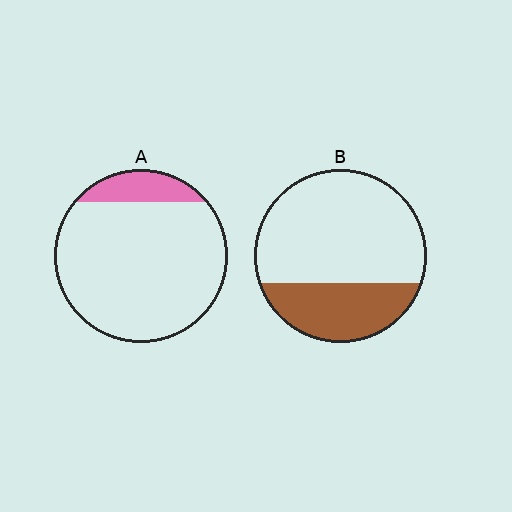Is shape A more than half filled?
No.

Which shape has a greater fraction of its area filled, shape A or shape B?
Shape B.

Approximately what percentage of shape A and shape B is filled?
A is approximately 15% and B is approximately 30%.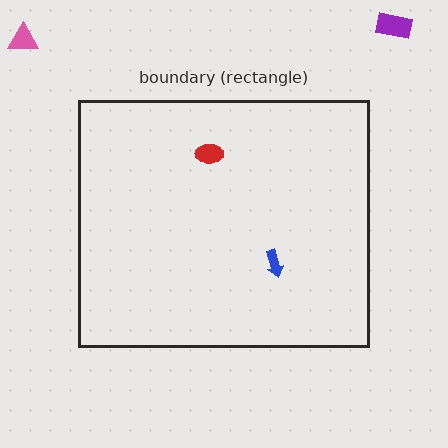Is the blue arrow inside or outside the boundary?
Inside.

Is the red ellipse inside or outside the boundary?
Inside.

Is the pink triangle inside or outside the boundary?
Outside.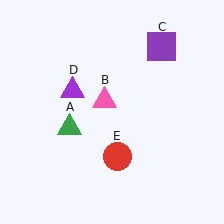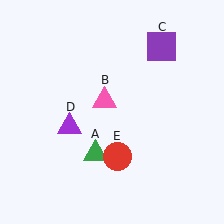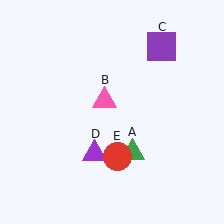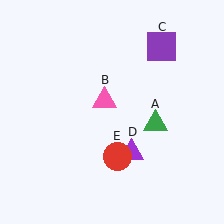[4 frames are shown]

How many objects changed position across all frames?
2 objects changed position: green triangle (object A), purple triangle (object D).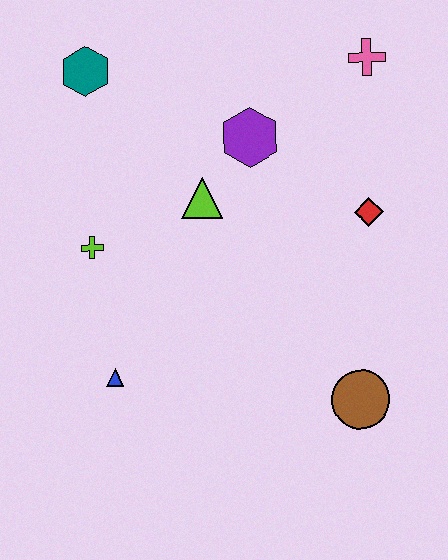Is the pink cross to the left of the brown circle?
No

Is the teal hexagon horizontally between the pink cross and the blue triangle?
No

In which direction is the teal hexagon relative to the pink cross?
The teal hexagon is to the left of the pink cross.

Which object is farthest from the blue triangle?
The pink cross is farthest from the blue triangle.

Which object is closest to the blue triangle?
The lime cross is closest to the blue triangle.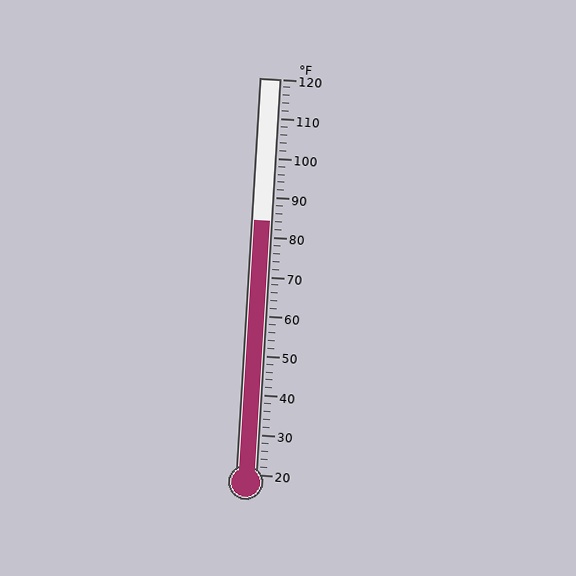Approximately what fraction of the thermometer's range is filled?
The thermometer is filled to approximately 65% of its range.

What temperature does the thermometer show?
The thermometer shows approximately 84°F.